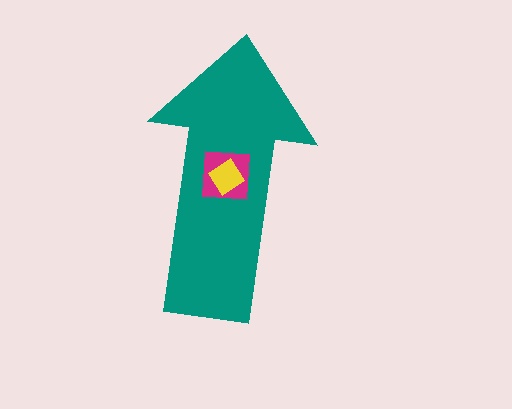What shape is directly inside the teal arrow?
The magenta square.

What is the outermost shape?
The teal arrow.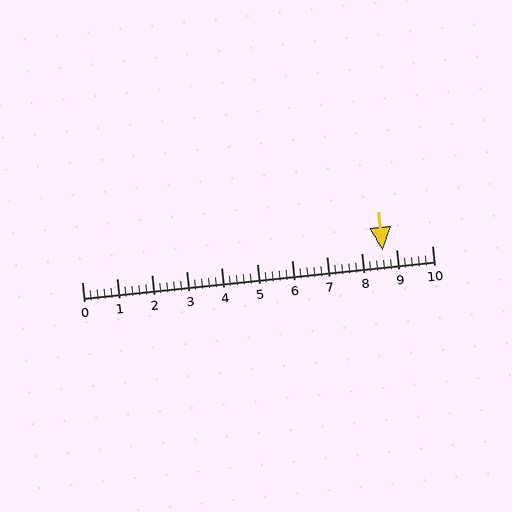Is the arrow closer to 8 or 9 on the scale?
The arrow is closer to 9.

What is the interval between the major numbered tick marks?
The major tick marks are spaced 1 units apart.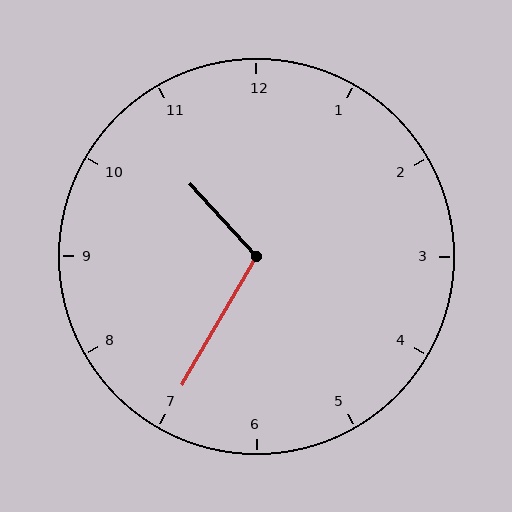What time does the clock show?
10:35.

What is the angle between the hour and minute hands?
Approximately 108 degrees.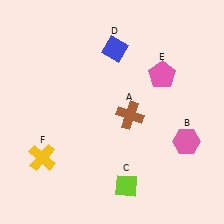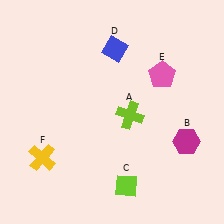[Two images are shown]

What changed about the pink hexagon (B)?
In Image 1, B is pink. In Image 2, it changed to magenta.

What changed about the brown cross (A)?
In Image 1, A is brown. In Image 2, it changed to lime.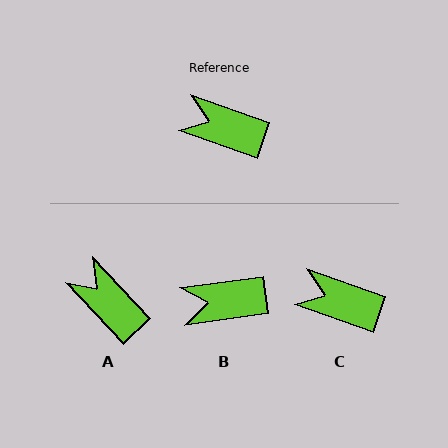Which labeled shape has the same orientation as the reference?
C.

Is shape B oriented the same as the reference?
No, it is off by about 27 degrees.